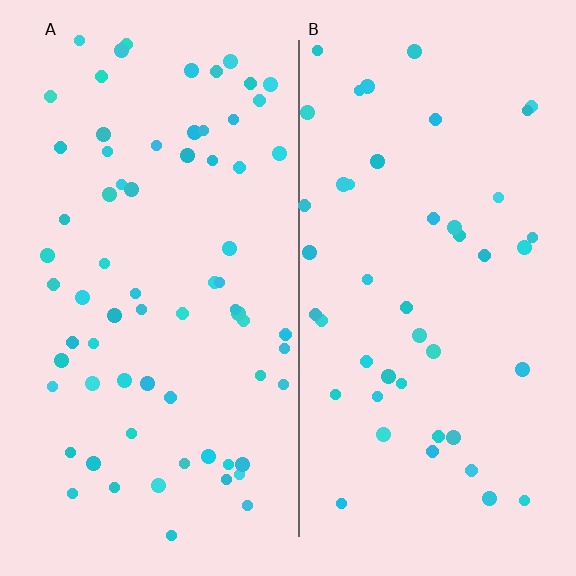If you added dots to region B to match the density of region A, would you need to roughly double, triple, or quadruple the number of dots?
Approximately double.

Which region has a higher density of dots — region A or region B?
A (the left).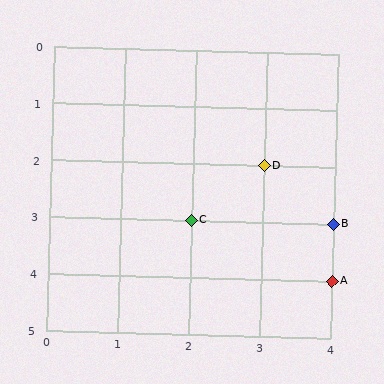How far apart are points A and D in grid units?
Points A and D are 1 column and 2 rows apart (about 2.2 grid units diagonally).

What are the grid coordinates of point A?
Point A is at grid coordinates (4, 4).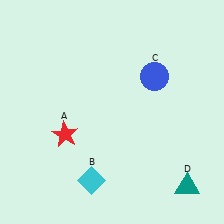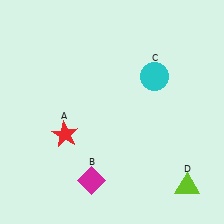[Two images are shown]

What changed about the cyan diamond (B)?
In Image 1, B is cyan. In Image 2, it changed to magenta.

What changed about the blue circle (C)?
In Image 1, C is blue. In Image 2, it changed to cyan.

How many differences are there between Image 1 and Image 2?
There are 3 differences between the two images.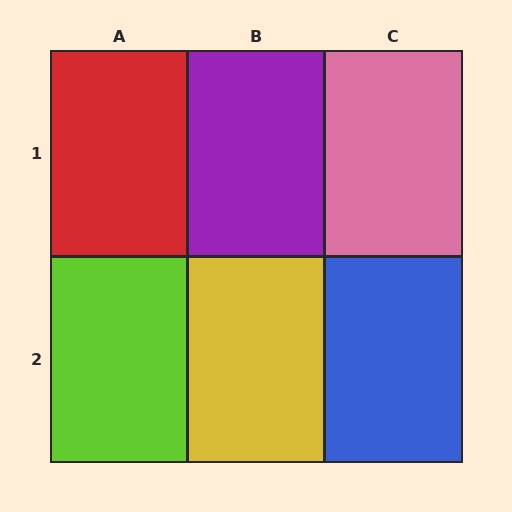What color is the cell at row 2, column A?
Lime.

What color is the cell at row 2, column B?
Yellow.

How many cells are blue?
1 cell is blue.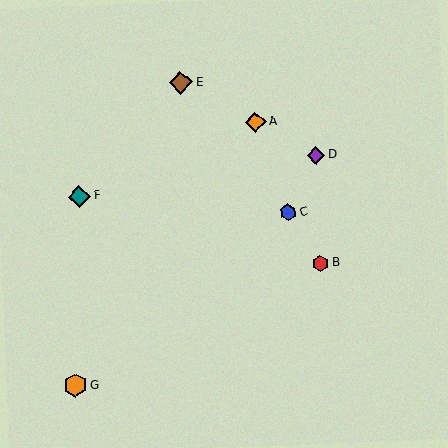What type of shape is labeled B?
Shape B is a red hexagon.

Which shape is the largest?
The brown diamond (labeled E) is the largest.